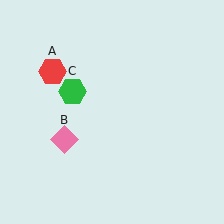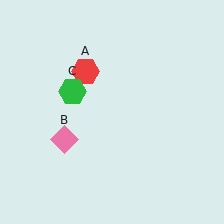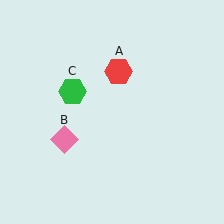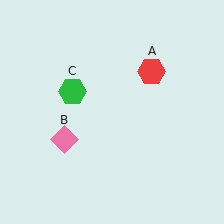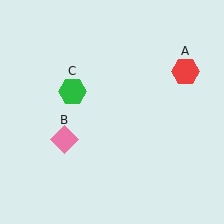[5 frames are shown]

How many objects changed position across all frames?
1 object changed position: red hexagon (object A).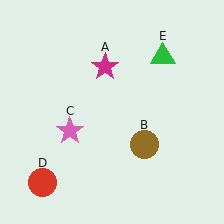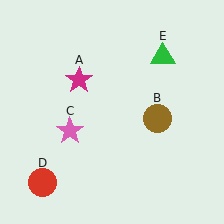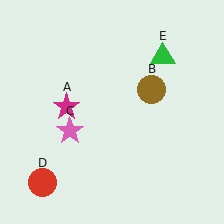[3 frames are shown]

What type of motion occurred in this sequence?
The magenta star (object A), brown circle (object B) rotated counterclockwise around the center of the scene.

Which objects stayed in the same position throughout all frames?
Pink star (object C) and red circle (object D) and green triangle (object E) remained stationary.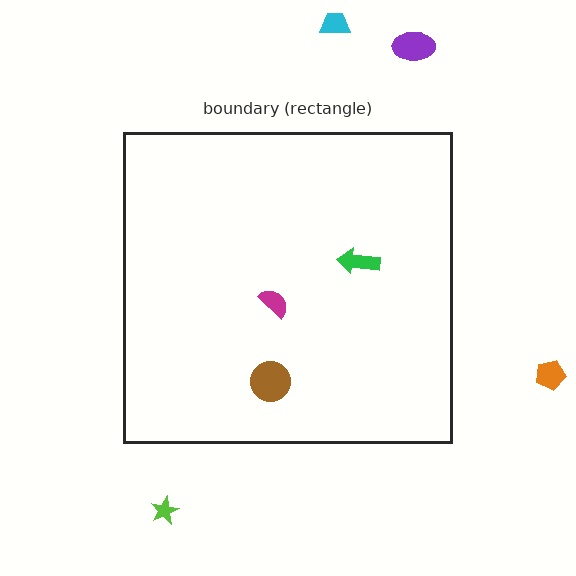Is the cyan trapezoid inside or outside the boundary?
Outside.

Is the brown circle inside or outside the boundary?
Inside.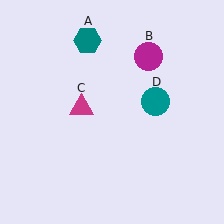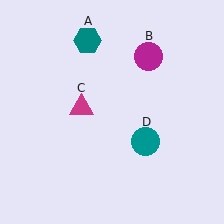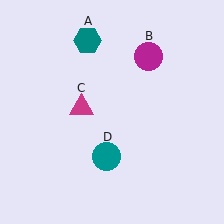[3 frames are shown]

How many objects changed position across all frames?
1 object changed position: teal circle (object D).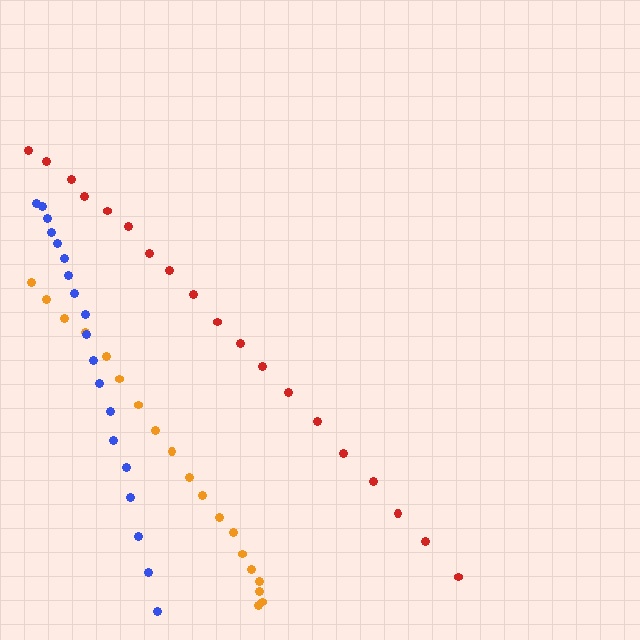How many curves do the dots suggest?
There are 3 distinct paths.